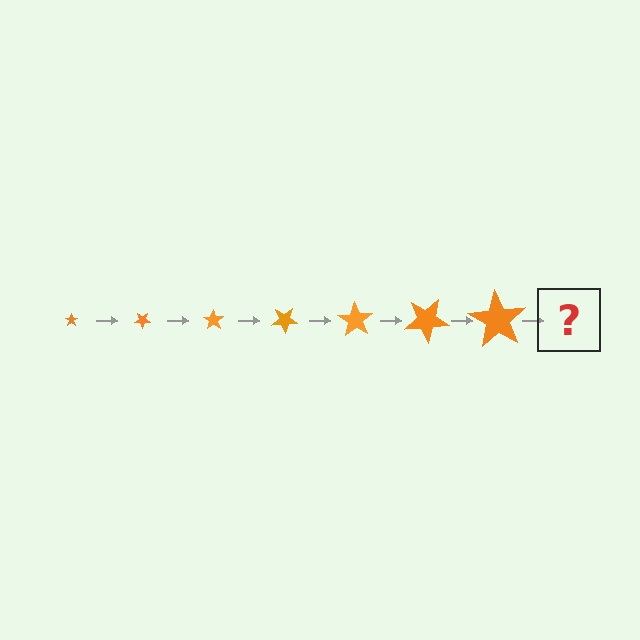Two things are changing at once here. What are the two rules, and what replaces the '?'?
The two rules are that the star grows larger each step and it rotates 35 degrees each step. The '?' should be a star, larger than the previous one and rotated 245 degrees from the start.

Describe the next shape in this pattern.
It should be a star, larger than the previous one and rotated 245 degrees from the start.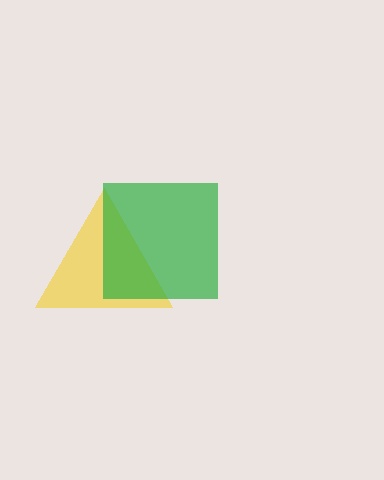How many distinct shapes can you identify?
There are 2 distinct shapes: a yellow triangle, a green square.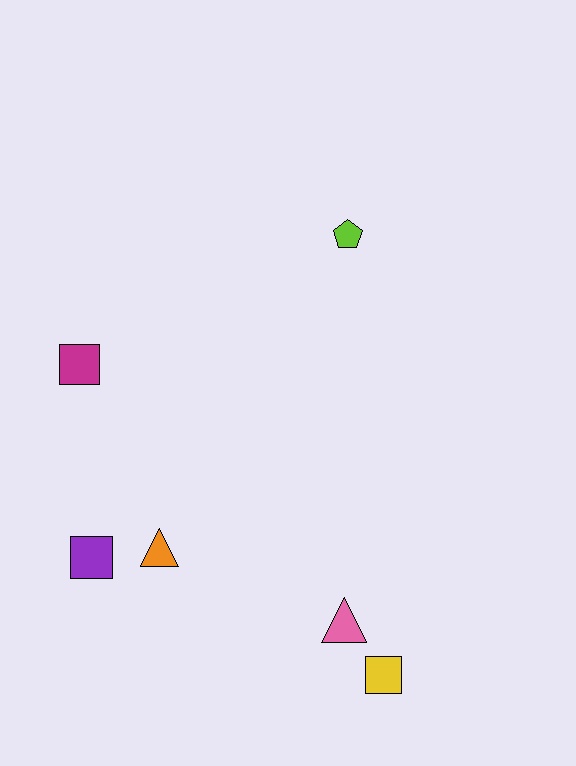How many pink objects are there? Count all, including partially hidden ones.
There is 1 pink object.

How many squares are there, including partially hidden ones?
There are 3 squares.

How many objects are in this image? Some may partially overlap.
There are 6 objects.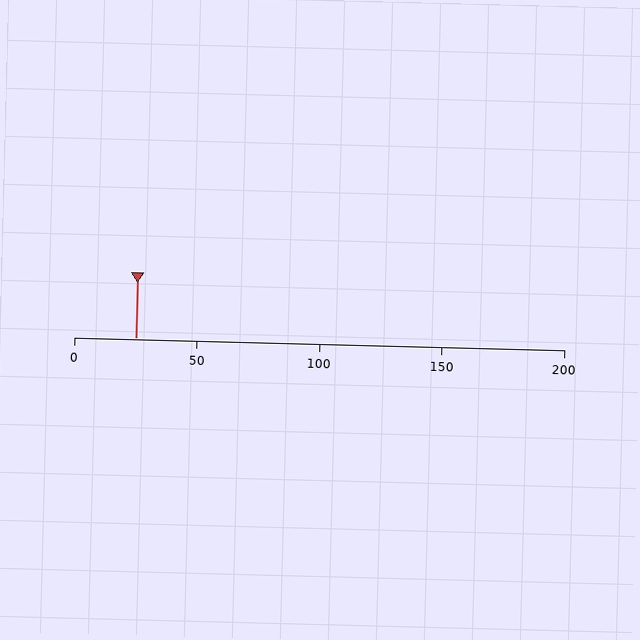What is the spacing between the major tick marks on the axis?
The major ticks are spaced 50 apart.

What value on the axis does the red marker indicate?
The marker indicates approximately 25.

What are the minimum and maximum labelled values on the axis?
The axis runs from 0 to 200.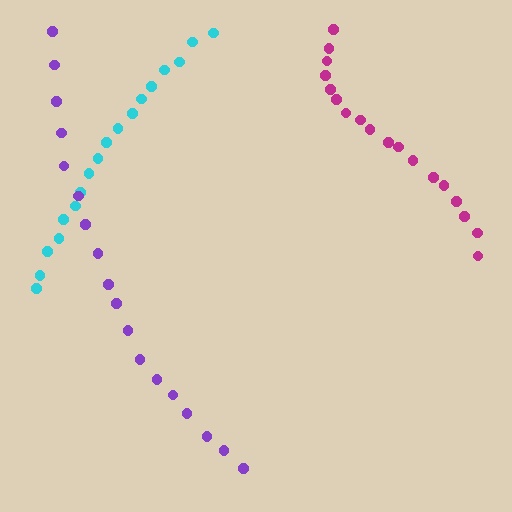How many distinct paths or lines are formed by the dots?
There are 3 distinct paths.